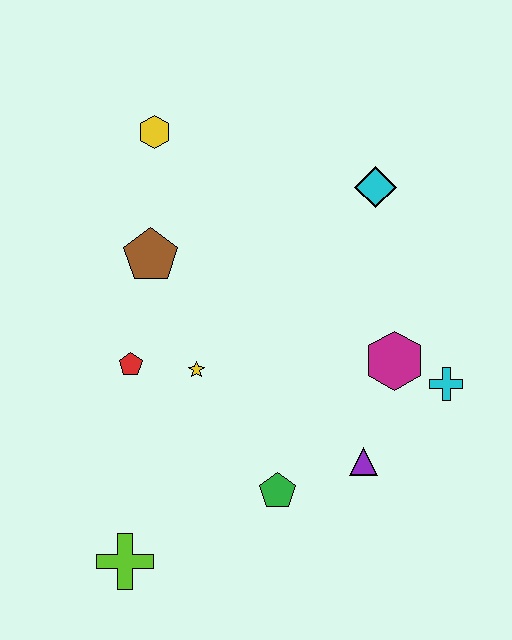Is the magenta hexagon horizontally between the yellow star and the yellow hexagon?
No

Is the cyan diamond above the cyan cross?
Yes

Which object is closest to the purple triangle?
The green pentagon is closest to the purple triangle.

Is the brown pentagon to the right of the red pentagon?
Yes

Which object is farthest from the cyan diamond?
The lime cross is farthest from the cyan diamond.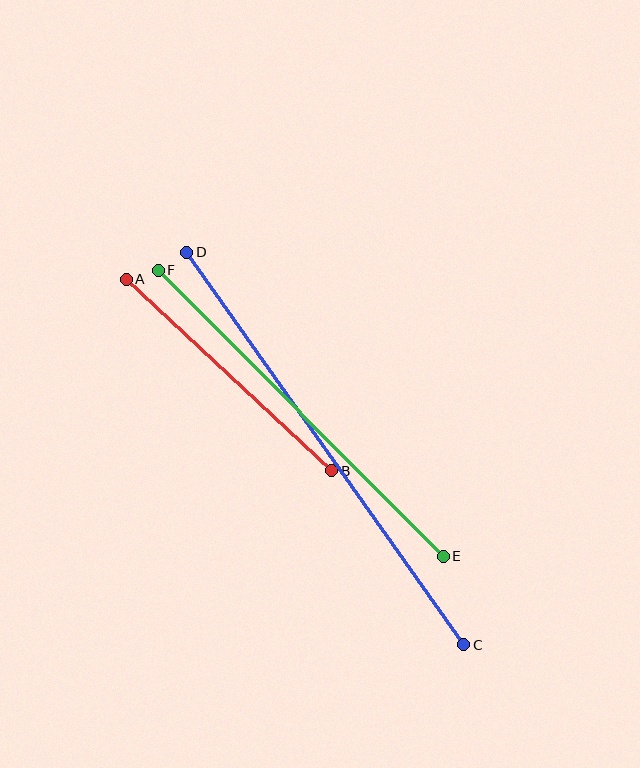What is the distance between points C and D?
The distance is approximately 480 pixels.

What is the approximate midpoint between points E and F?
The midpoint is at approximately (301, 413) pixels.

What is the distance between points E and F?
The distance is approximately 404 pixels.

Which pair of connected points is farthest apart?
Points C and D are farthest apart.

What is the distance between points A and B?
The distance is approximately 281 pixels.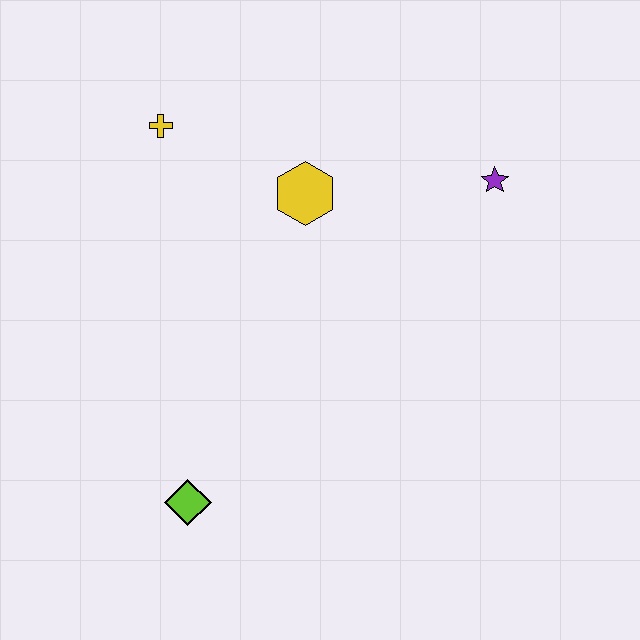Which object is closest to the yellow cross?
The yellow hexagon is closest to the yellow cross.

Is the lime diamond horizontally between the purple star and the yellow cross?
Yes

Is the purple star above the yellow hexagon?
Yes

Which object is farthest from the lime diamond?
The purple star is farthest from the lime diamond.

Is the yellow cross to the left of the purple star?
Yes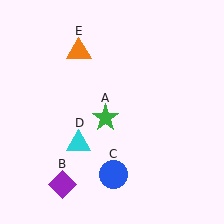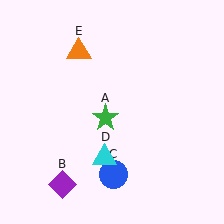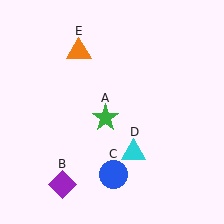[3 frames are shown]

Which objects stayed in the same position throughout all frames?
Green star (object A) and purple diamond (object B) and blue circle (object C) and orange triangle (object E) remained stationary.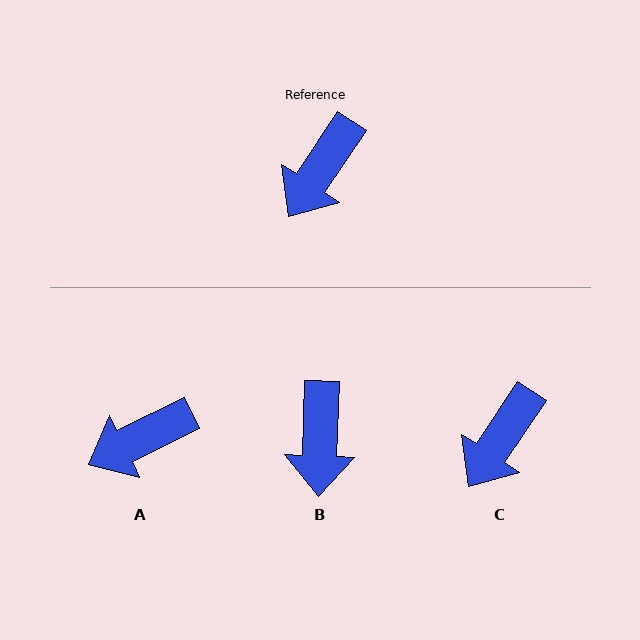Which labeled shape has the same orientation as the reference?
C.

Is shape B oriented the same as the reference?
No, it is off by about 32 degrees.